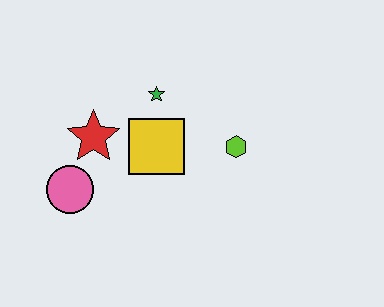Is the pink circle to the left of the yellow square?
Yes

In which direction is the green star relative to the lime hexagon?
The green star is to the left of the lime hexagon.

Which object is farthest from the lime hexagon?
The pink circle is farthest from the lime hexagon.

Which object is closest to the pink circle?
The red star is closest to the pink circle.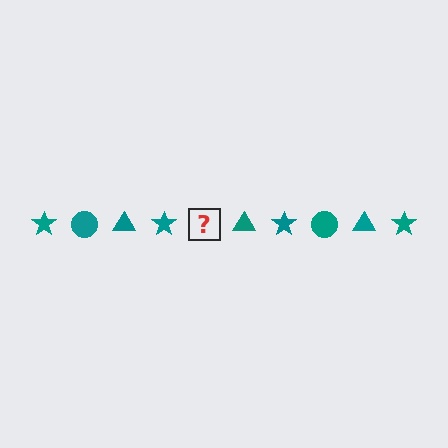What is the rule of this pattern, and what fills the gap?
The rule is that the pattern cycles through star, circle, triangle shapes in teal. The gap should be filled with a teal circle.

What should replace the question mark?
The question mark should be replaced with a teal circle.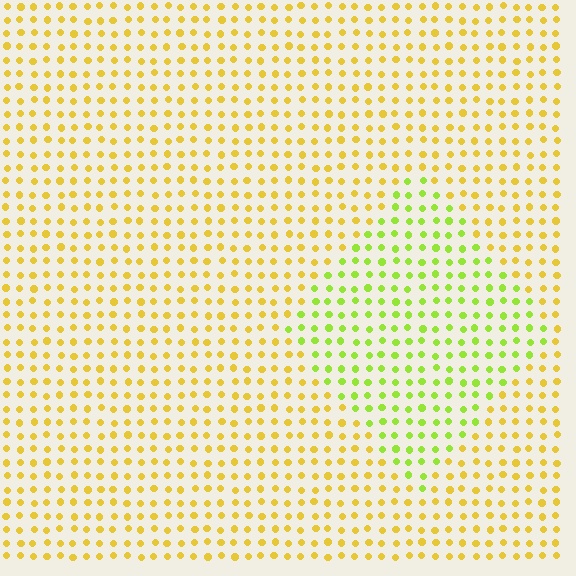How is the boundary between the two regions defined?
The boundary is defined purely by a slight shift in hue (about 39 degrees). Spacing, size, and orientation are identical on both sides.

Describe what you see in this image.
The image is filled with small yellow elements in a uniform arrangement. A diamond-shaped region is visible where the elements are tinted to a slightly different hue, forming a subtle color boundary.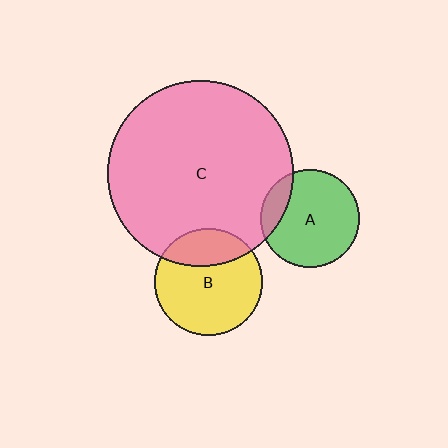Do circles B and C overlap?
Yes.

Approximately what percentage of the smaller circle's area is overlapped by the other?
Approximately 25%.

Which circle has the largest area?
Circle C (pink).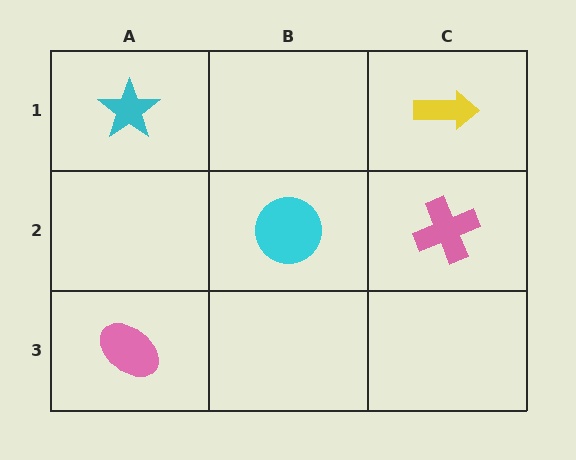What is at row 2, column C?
A pink cross.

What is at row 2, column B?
A cyan circle.